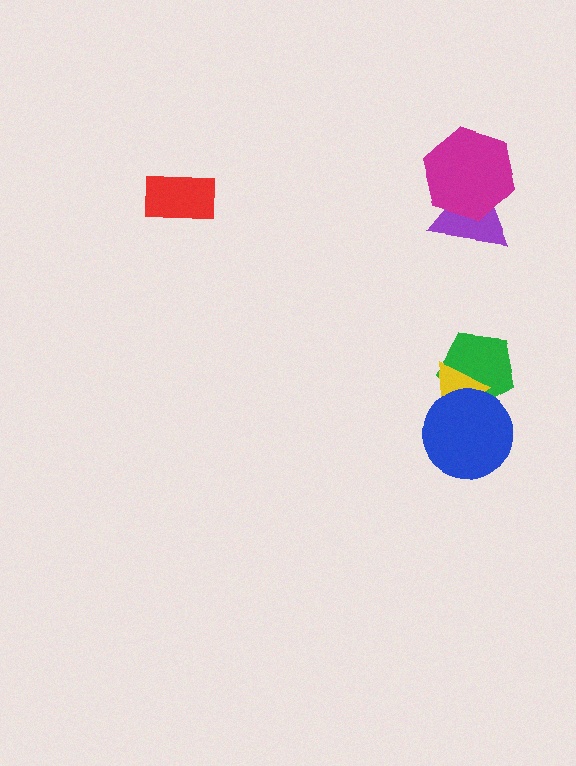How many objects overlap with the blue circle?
2 objects overlap with the blue circle.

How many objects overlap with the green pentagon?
2 objects overlap with the green pentagon.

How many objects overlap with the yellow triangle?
2 objects overlap with the yellow triangle.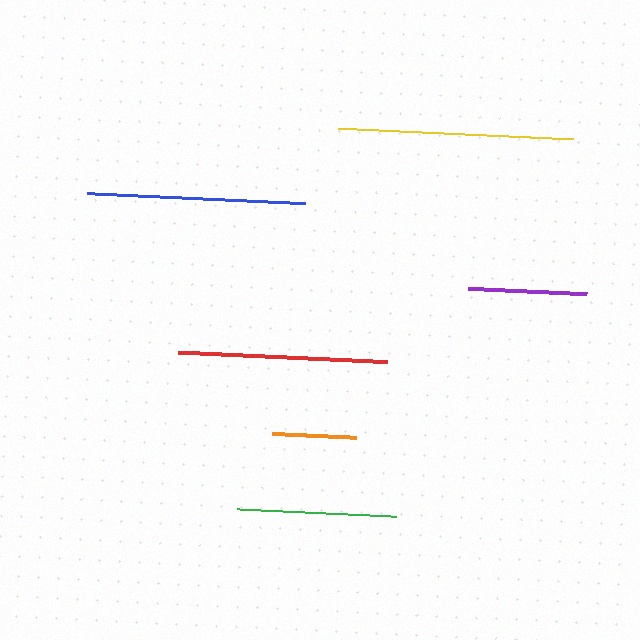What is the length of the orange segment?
The orange segment is approximately 83 pixels long.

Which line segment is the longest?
The yellow line is the longest at approximately 235 pixels.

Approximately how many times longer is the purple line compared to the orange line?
The purple line is approximately 1.4 times the length of the orange line.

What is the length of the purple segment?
The purple segment is approximately 118 pixels long.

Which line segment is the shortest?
The orange line is the shortest at approximately 83 pixels.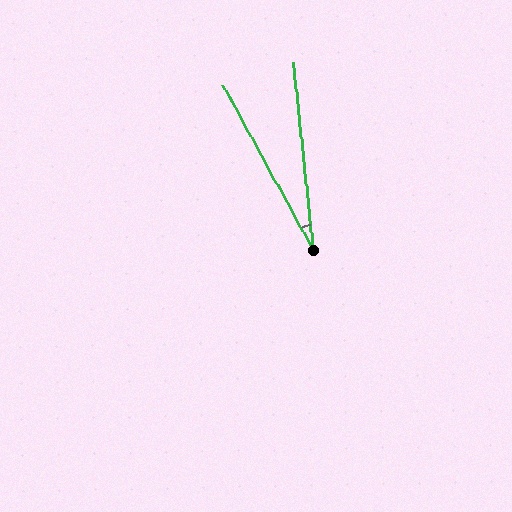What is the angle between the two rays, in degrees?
Approximately 23 degrees.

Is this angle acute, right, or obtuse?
It is acute.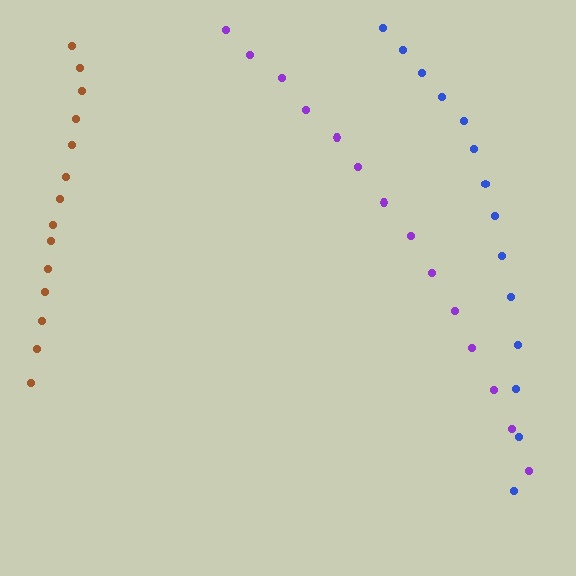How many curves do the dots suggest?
There are 3 distinct paths.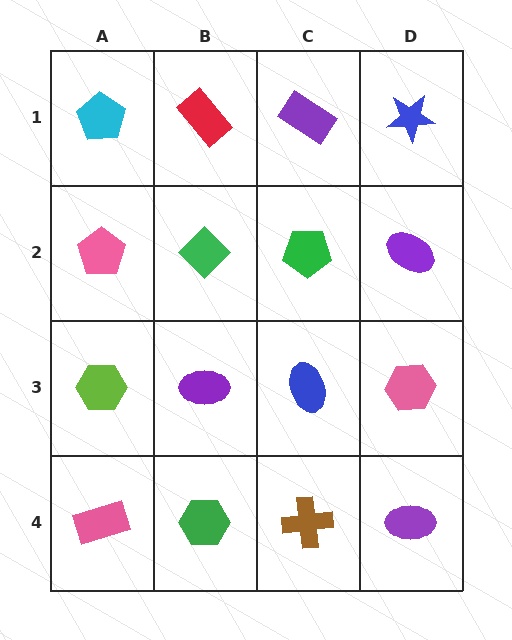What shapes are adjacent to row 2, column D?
A blue star (row 1, column D), a pink hexagon (row 3, column D), a green pentagon (row 2, column C).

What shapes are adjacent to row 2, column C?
A purple rectangle (row 1, column C), a blue ellipse (row 3, column C), a green diamond (row 2, column B), a purple ellipse (row 2, column D).